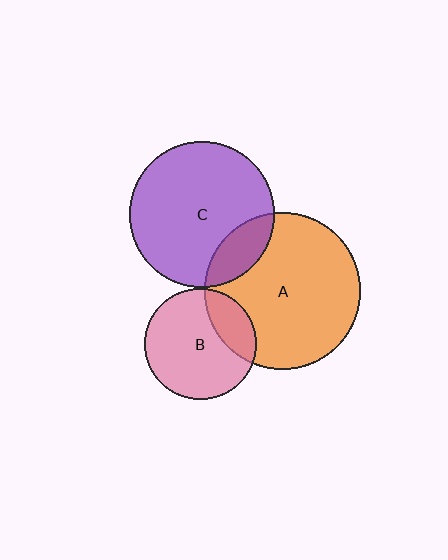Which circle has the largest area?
Circle A (orange).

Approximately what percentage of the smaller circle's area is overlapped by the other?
Approximately 15%.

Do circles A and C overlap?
Yes.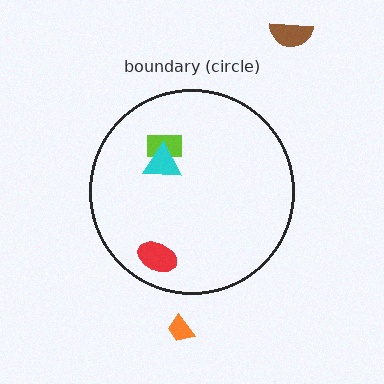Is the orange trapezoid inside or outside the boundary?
Outside.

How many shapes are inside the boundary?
3 inside, 2 outside.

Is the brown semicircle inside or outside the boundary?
Outside.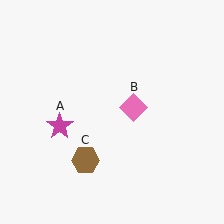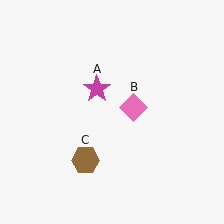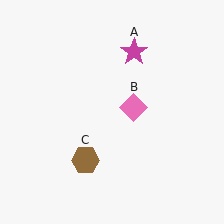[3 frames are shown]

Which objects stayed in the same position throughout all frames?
Pink diamond (object B) and brown hexagon (object C) remained stationary.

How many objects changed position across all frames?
1 object changed position: magenta star (object A).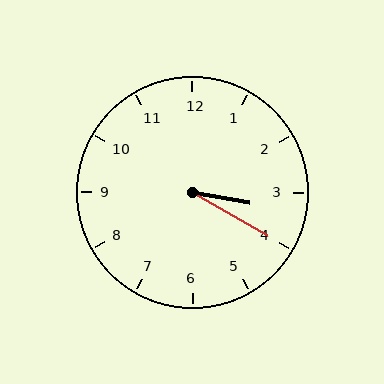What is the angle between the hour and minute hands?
Approximately 20 degrees.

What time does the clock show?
3:20.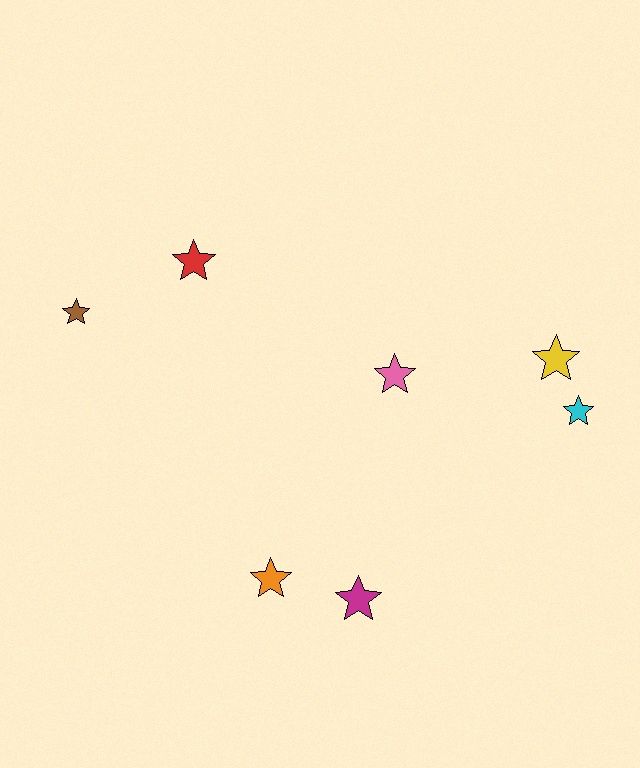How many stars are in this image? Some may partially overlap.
There are 7 stars.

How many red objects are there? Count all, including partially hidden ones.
There is 1 red object.